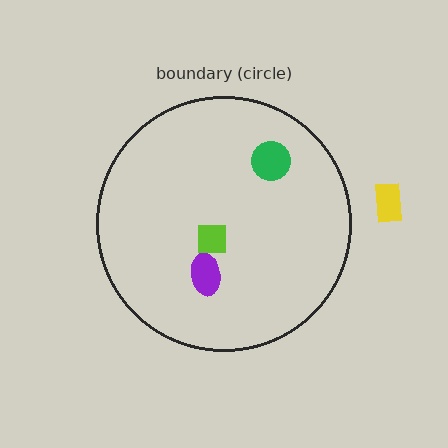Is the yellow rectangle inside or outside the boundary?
Outside.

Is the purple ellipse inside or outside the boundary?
Inside.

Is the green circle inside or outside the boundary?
Inside.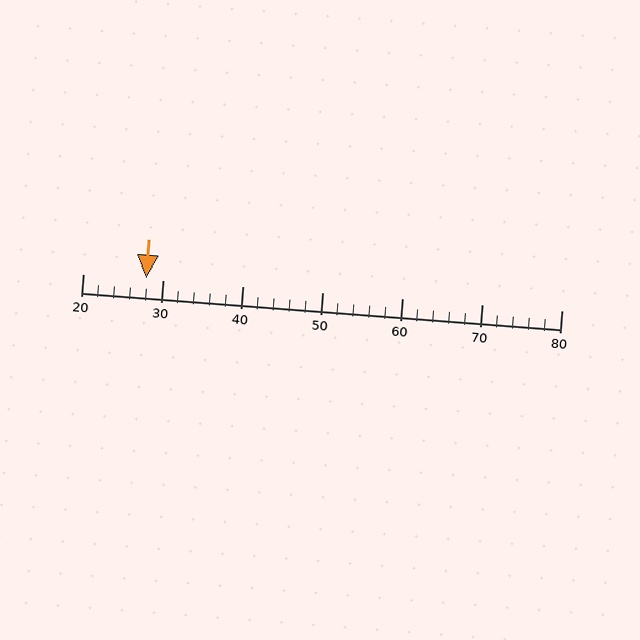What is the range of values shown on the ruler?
The ruler shows values from 20 to 80.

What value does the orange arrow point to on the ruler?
The orange arrow points to approximately 28.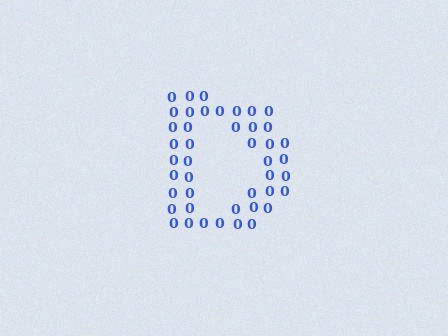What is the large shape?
The large shape is the letter D.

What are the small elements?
The small elements are digit 0's.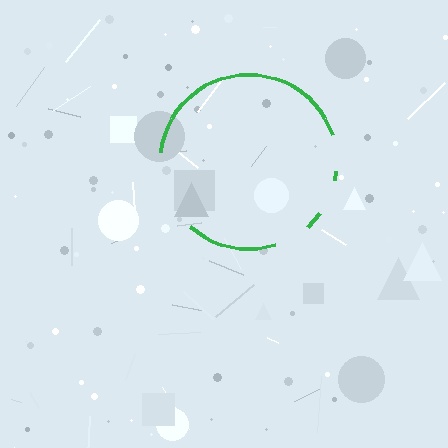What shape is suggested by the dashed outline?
The dashed outline suggests a circle.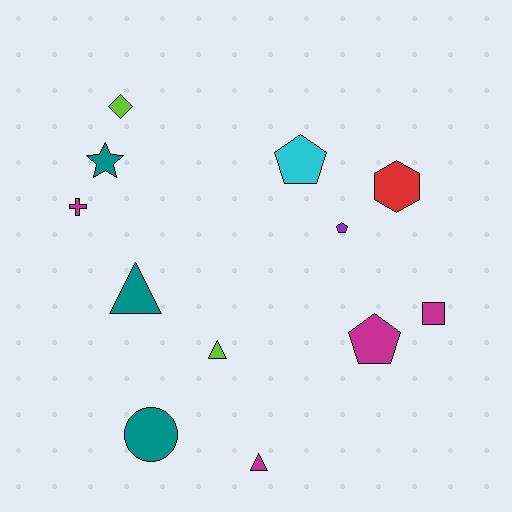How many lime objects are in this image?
There are 2 lime objects.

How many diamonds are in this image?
There is 1 diamond.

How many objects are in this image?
There are 12 objects.